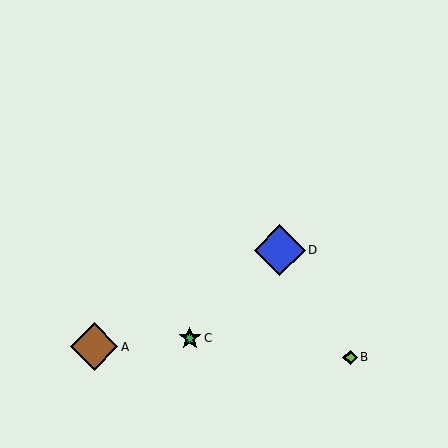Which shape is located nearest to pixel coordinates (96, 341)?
The brown diamond (labeled A) at (94, 347) is nearest to that location.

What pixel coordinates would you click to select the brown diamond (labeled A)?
Click at (94, 347) to select the brown diamond A.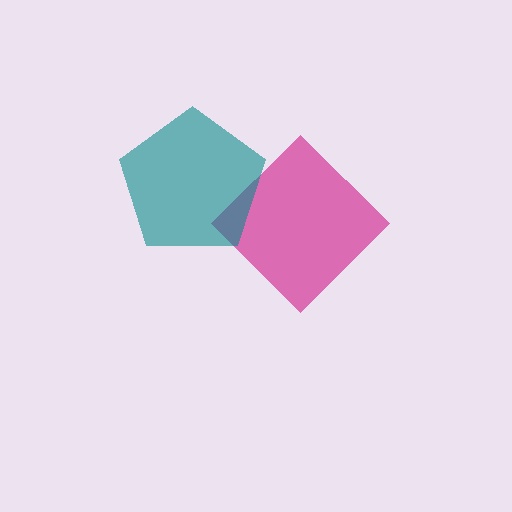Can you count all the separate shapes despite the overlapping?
Yes, there are 2 separate shapes.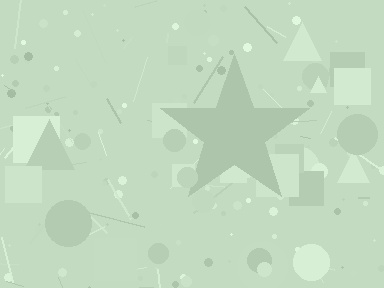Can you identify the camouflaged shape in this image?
The camouflaged shape is a star.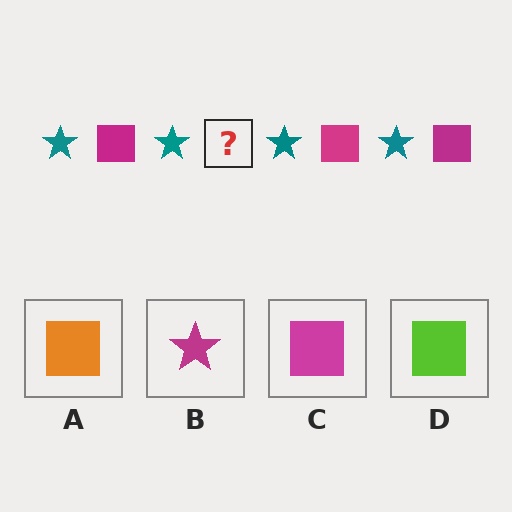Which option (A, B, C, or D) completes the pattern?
C.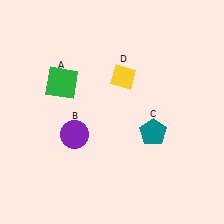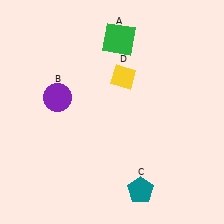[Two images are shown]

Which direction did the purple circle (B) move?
The purple circle (B) moved up.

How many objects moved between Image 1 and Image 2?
3 objects moved between the two images.